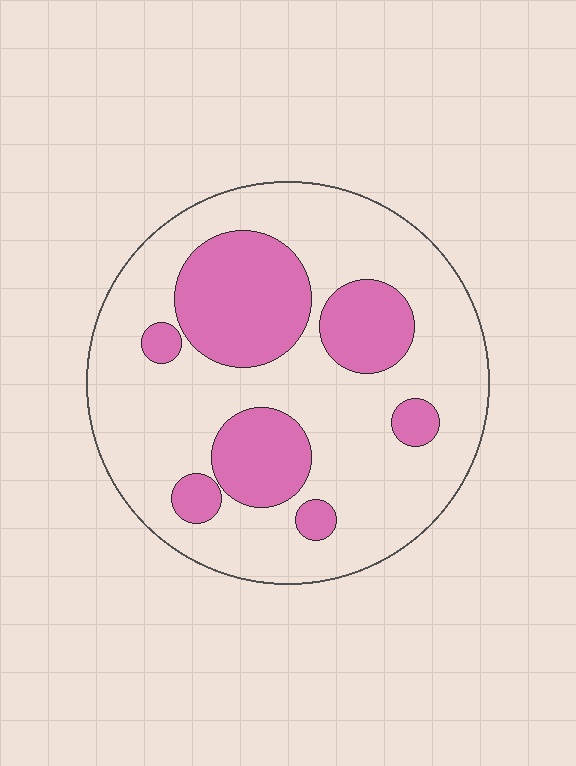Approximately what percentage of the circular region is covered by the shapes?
Approximately 30%.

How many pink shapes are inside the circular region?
7.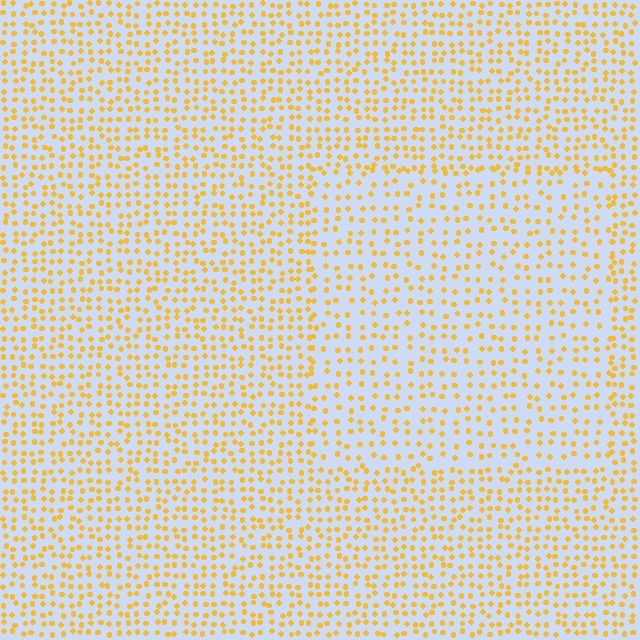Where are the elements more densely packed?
The elements are more densely packed outside the rectangle boundary.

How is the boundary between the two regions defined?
The boundary is defined by a change in element density (approximately 1.5x ratio). All elements are the same color, size, and shape.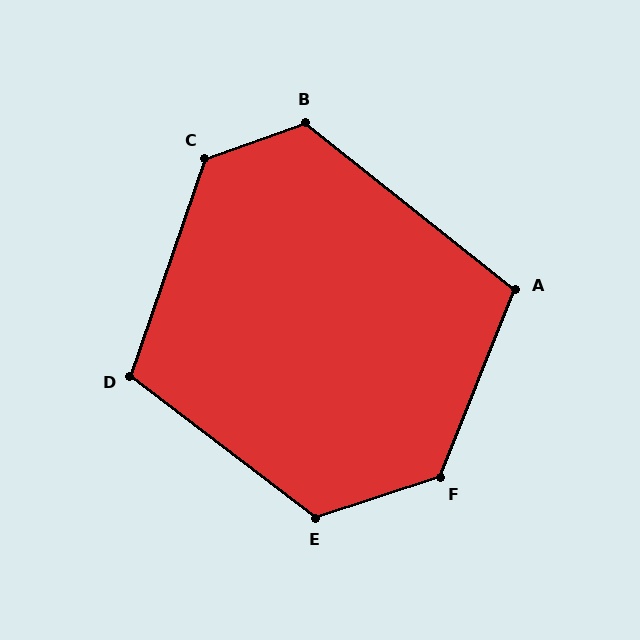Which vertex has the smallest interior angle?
A, at approximately 107 degrees.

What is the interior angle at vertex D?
Approximately 108 degrees (obtuse).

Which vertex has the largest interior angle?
F, at approximately 130 degrees.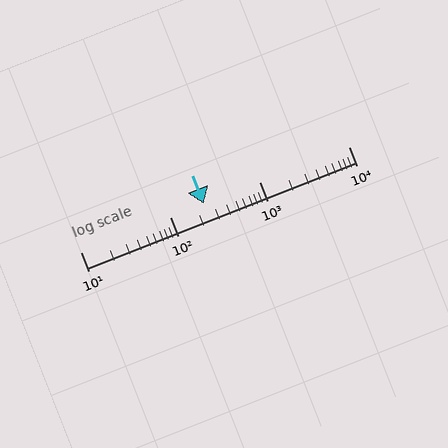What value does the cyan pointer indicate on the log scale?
The pointer indicates approximately 240.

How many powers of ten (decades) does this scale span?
The scale spans 3 decades, from 10 to 10000.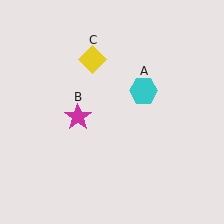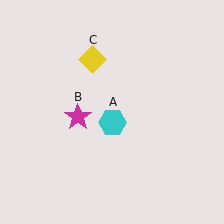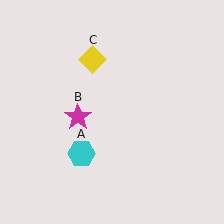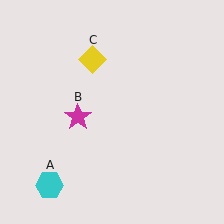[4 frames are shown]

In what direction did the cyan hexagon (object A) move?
The cyan hexagon (object A) moved down and to the left.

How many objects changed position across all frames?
1 object changed position: cyan hexagon (object A).